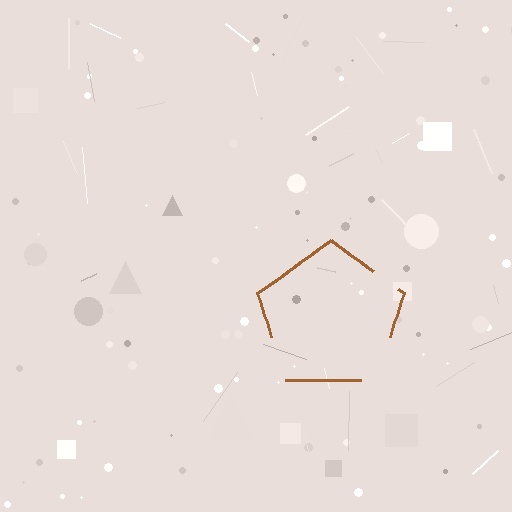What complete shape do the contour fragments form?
The contour fragments form a pentagon.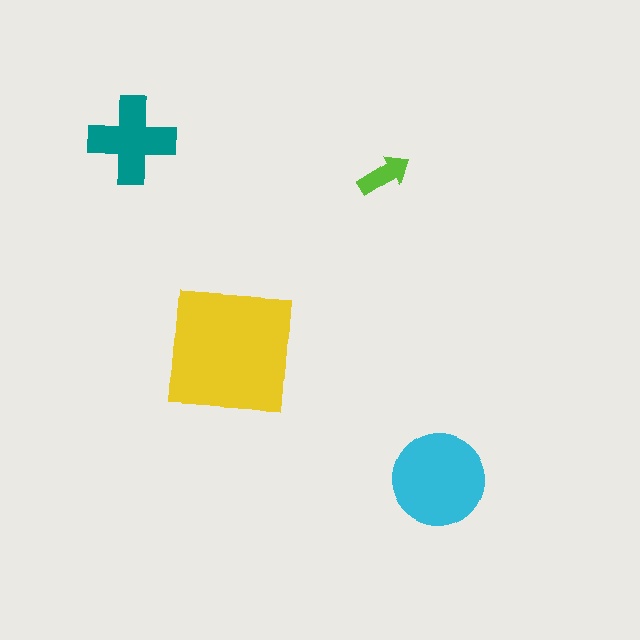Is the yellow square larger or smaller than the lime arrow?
Larger.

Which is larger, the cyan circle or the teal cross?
The cyan circle.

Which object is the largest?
The yellow square.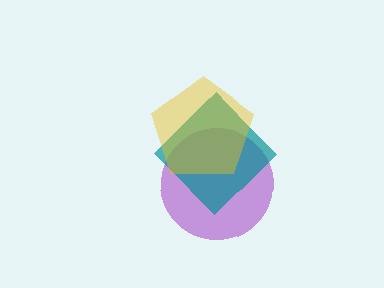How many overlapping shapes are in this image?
There are 3 overlapping shapes in the image.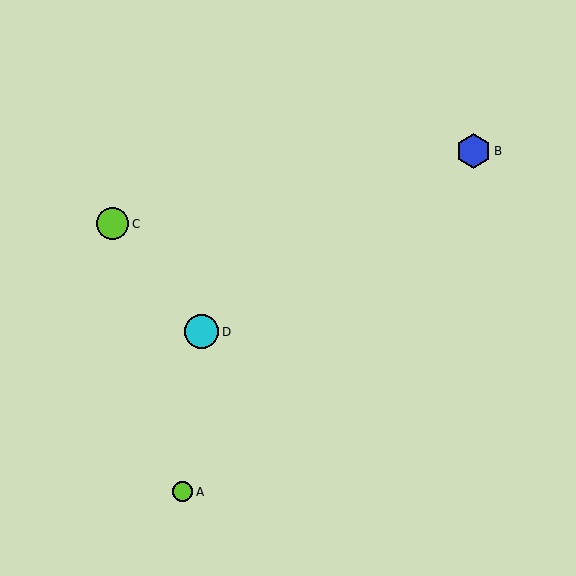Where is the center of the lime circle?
The center of the lime circle is at (183, 492).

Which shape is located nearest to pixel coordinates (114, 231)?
The lime circle (labeled C) at (113, 224) is nearest to that location.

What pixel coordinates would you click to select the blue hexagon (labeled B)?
Click at (474, 151) to select the blue hexagon B.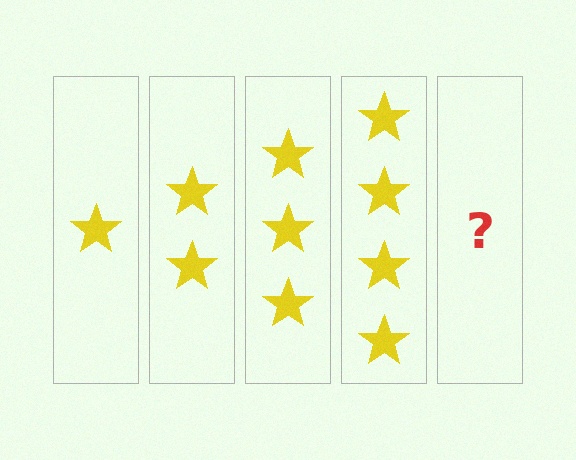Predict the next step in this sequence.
The next step is 5 stars.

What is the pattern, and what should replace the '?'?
The pattern is that each step adds one more star. The '?' should be 5 stars.